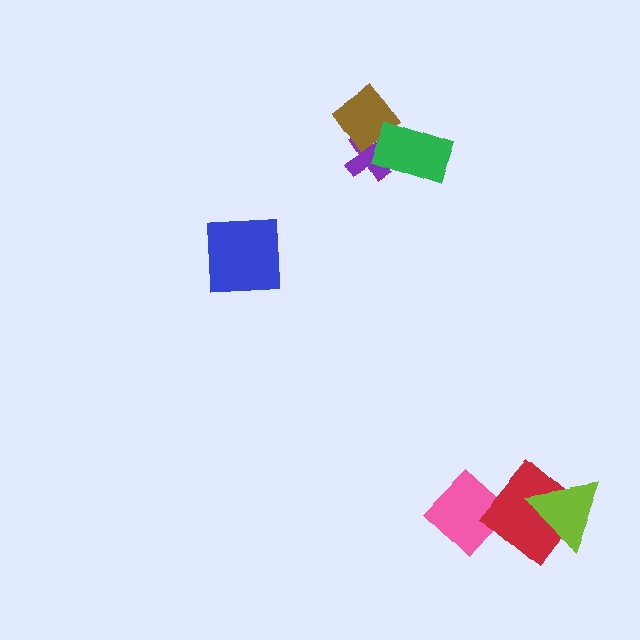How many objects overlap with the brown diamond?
2 objects overlap with the brown diamond.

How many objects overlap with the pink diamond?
1 object overlaps with the pink diamond.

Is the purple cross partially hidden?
Yes, it is partially covered by another shape.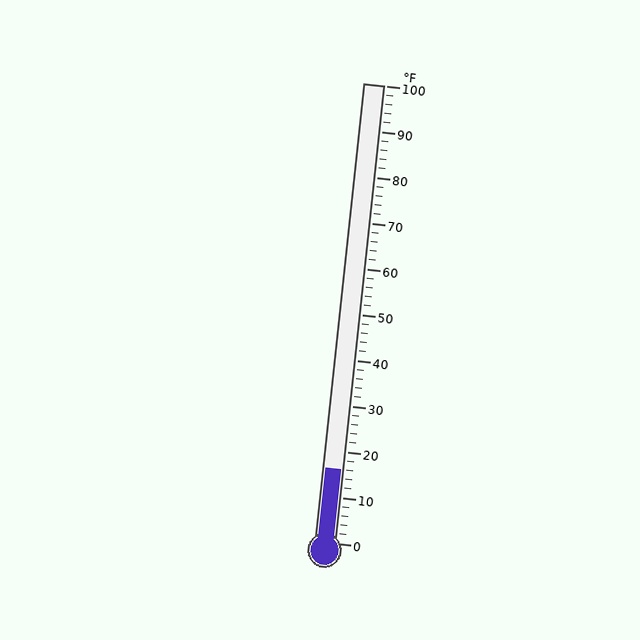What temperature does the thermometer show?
The thermometer shows approximately 16°F.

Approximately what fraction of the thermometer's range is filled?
The thermometer is filled to approximately 15% of its range.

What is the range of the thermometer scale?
The thermometer scale ranges from 0°F to 100°F.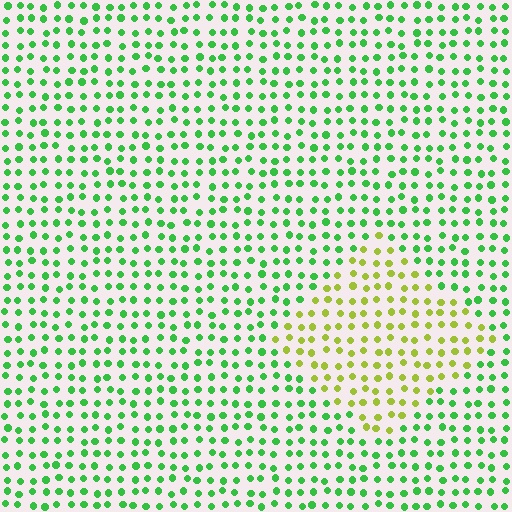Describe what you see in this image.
The image is filled with small green elements in a uniform arrangement. A diamond-shaped region is visible where the elements are tinted to a slightly different hue, forming a subtle color boundary.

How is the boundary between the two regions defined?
The boundary is defined purely by a slight shift in hue (about 51 degrees). Spacing, size, and orientation are identical on both sides.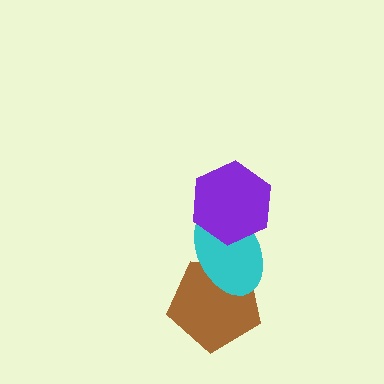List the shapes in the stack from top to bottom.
From top to bottom: the purple hexagon, the cyan ellipse, the brown pentagon.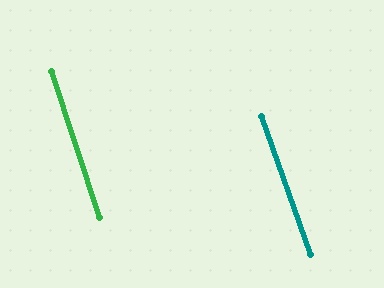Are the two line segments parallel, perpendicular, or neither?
Parallel — their directions differ by only 1.3°.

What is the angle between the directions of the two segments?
Approximately 1 degree.